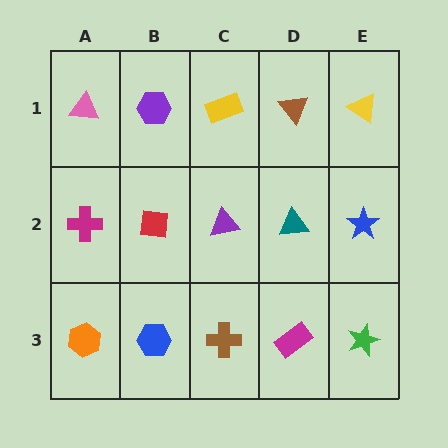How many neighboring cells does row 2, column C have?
4.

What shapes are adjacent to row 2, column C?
A yellow rectangle (row 1, column C), a brown cross (row 3, column C), a red square (row 2, column B), a teal triangle (row 2, column D).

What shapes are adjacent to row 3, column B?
A red square (row 2, column B), an orange hexagon (row 3, column A), a brown cross (row 3, column C).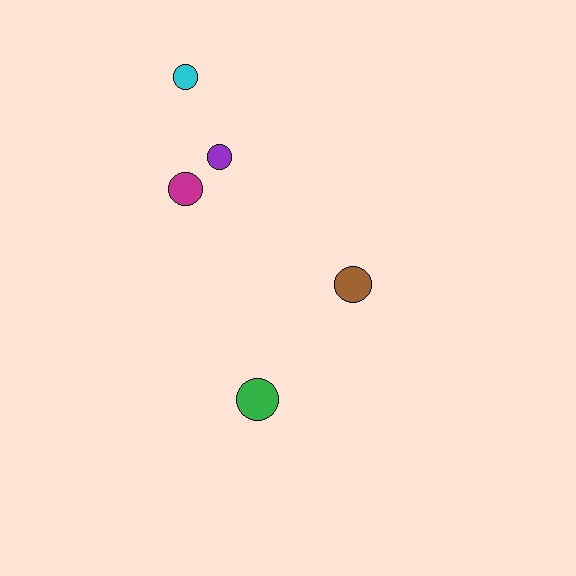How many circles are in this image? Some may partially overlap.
There are 5 circles.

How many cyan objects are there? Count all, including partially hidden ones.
There is 1 cyan object.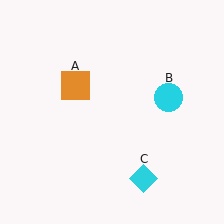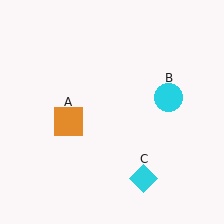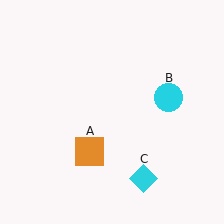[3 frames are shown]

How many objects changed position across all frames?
1 object changed position: orange square (object A).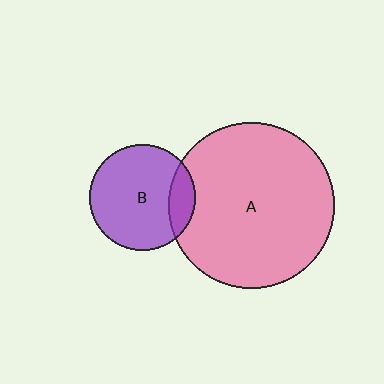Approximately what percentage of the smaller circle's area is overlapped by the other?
Approximately 15%.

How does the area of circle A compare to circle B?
Approximately 2.4 times.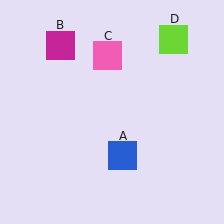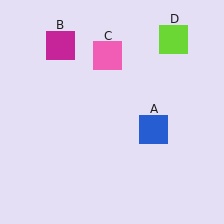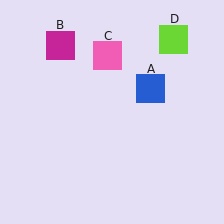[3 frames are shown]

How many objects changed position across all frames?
1 object changed position: blue square (object A).